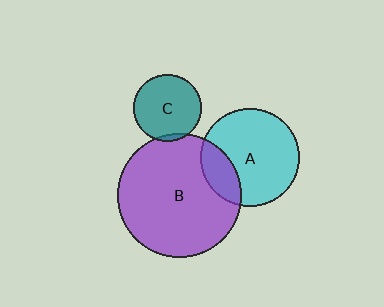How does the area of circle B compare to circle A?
Approximately 1.6 times.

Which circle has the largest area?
Circle B (purple).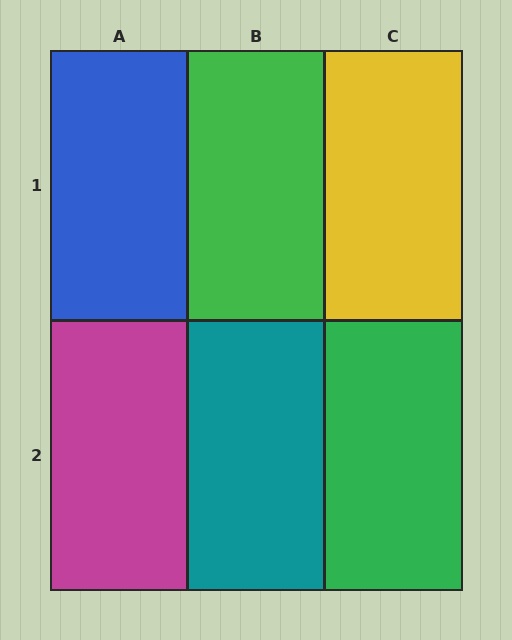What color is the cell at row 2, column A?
Magenta.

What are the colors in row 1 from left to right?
Blue, green, yellow.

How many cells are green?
2 cells are green.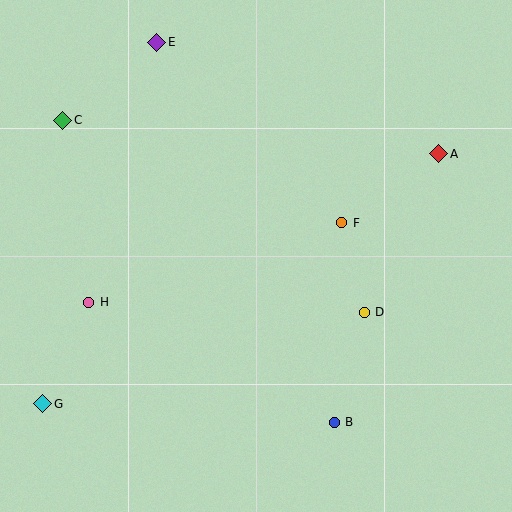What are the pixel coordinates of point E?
Point E is at (157, 42).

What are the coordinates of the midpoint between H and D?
The midpoint between H and D is at (226, 307).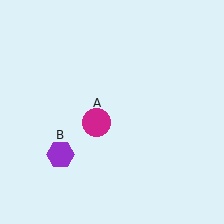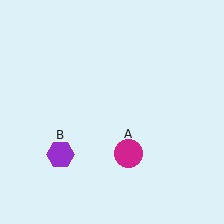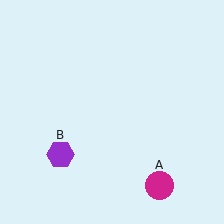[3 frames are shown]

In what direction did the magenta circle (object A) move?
The magenta circle (object A) moved down and to the right.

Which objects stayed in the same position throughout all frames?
Purple hexagon (object B) remained stationary.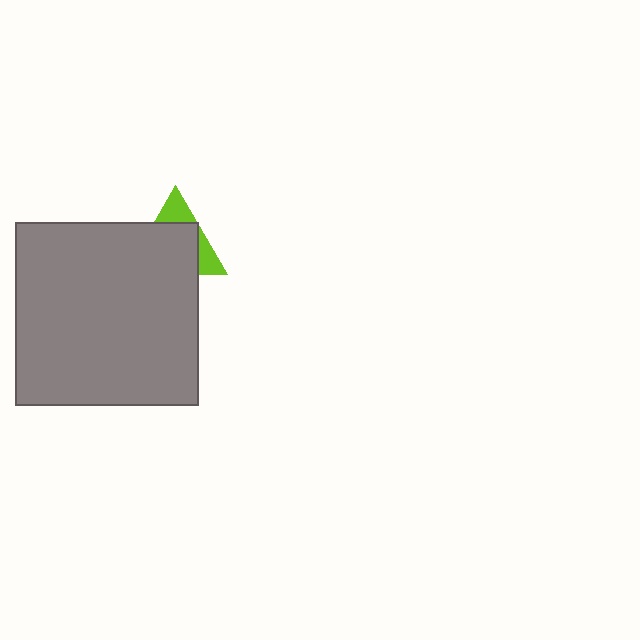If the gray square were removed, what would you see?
You would see the complete lime triangle.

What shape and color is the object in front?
The object in front is a gray square.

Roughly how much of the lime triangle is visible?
A small part of it is visible (roughly 32%).